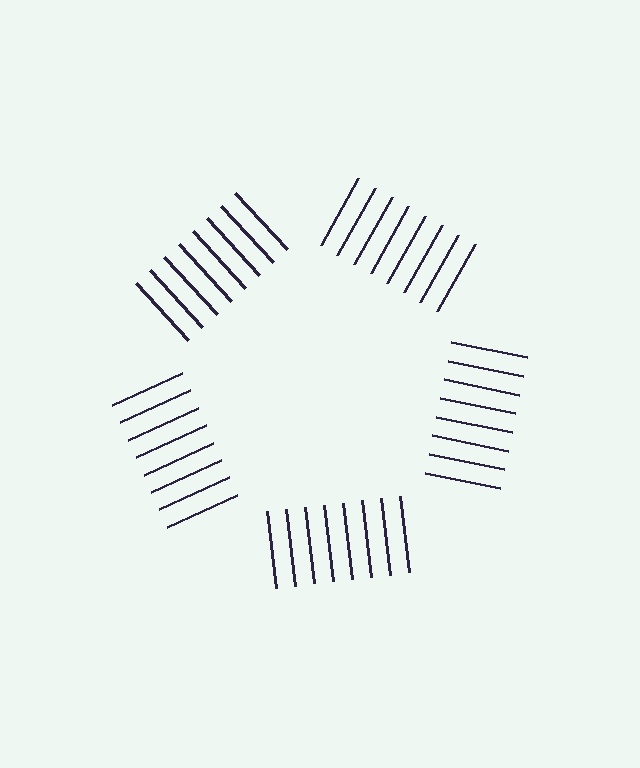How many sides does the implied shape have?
5 sides — the line-ends trace a pentagon.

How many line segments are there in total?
40 — 8 along each of the 5 edges.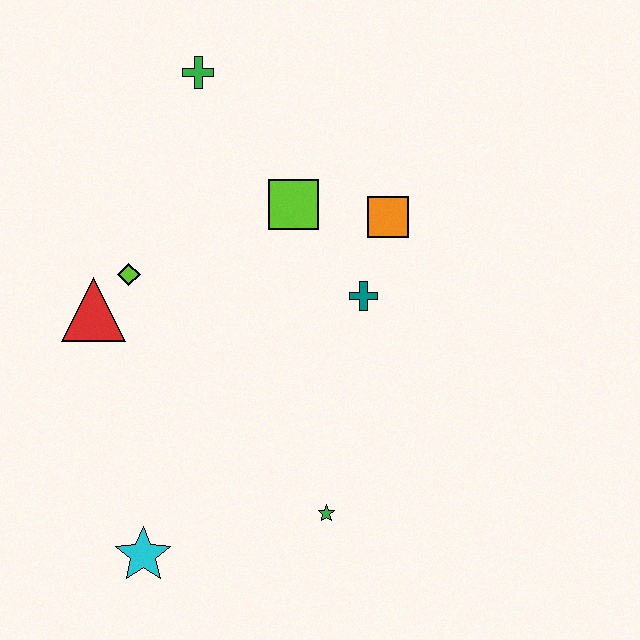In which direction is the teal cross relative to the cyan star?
The teal cross is above the cyan star.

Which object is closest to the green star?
The cyan star is closest to the green star.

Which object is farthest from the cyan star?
The green cross is farthest from the cyan star.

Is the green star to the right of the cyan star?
Yes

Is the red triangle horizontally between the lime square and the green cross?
No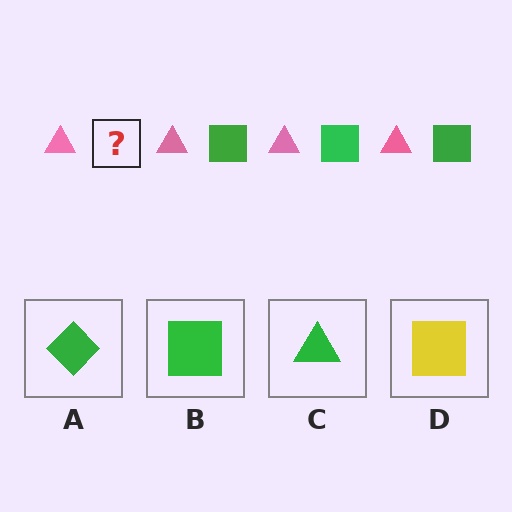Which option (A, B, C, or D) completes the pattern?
B.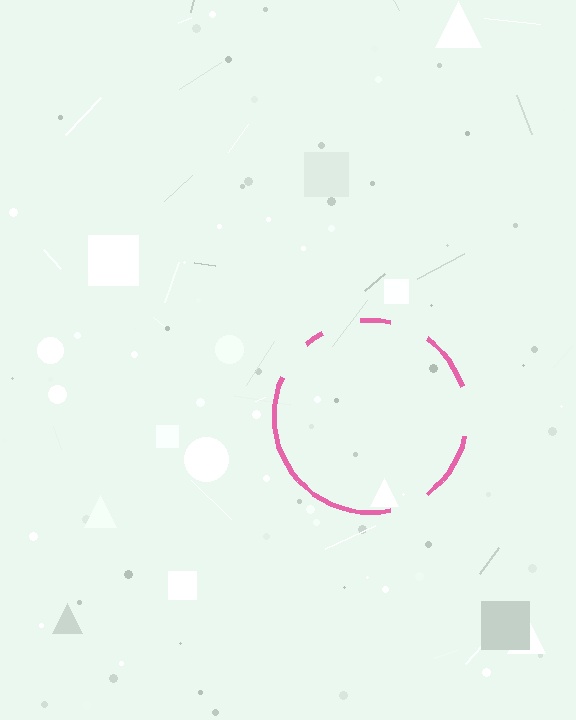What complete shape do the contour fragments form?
The contour fragments form a circle.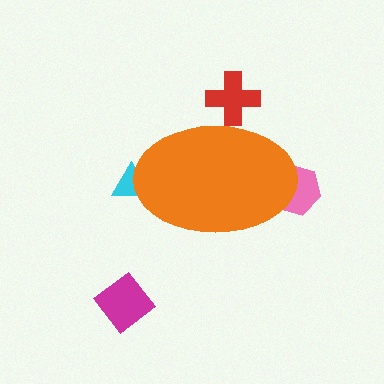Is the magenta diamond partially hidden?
No, the magenta diamond is fully visible.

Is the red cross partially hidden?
Yes, the red cross is partially hidden behind the orange ellipse.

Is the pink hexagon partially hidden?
Yes, the pink hexagon is partially hidden behind the orange ellipse.